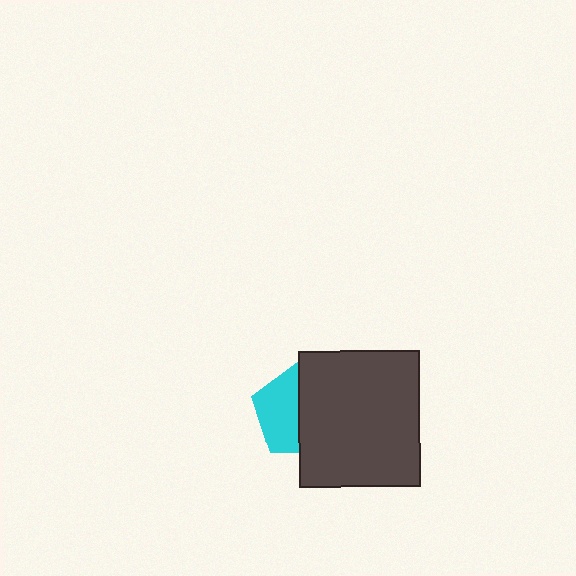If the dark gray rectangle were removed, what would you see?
You would see the complete cyan pentagon.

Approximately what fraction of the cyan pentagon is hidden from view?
Roughly 51% of the cyan pentagon is hidden behind the dark gray rectangle.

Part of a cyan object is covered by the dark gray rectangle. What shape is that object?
It is a pentagon.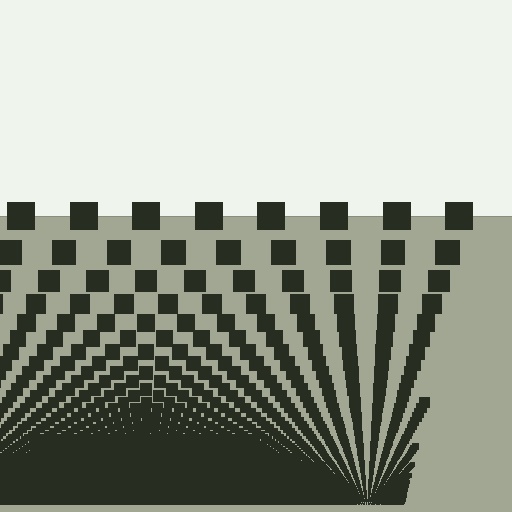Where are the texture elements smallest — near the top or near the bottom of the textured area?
Near the bottom.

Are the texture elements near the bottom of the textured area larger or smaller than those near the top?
Smaller. The gradient is inverted — elements near the bottom are smaller and denser.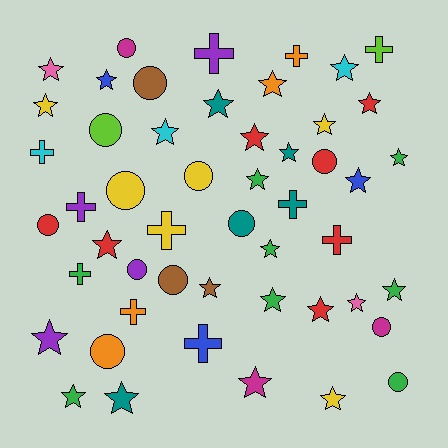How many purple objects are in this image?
There are 4 purple objects.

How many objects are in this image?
There are 50 objects.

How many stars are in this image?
There are 26 stars.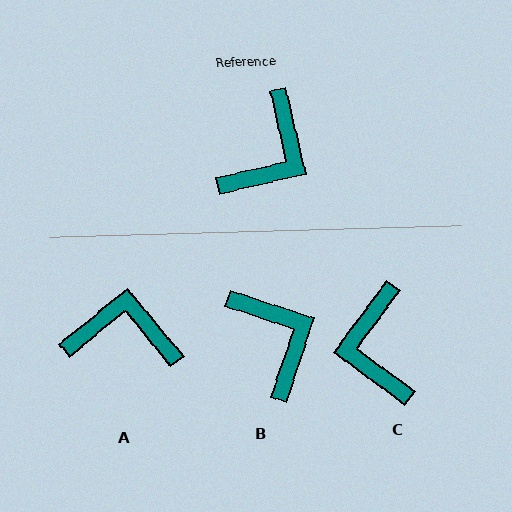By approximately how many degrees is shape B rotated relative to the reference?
Approximately 59 degrees counter-clockwise.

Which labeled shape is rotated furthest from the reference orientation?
C, about 140 degrees away.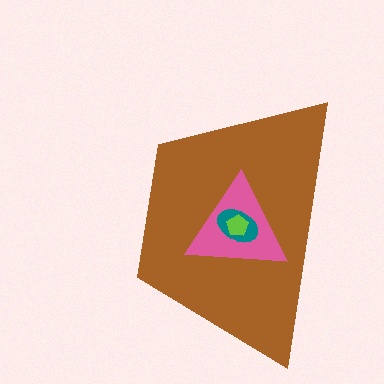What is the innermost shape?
The lime pentagon.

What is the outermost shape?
The brown trapezoid.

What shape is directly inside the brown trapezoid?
The pink triangle.